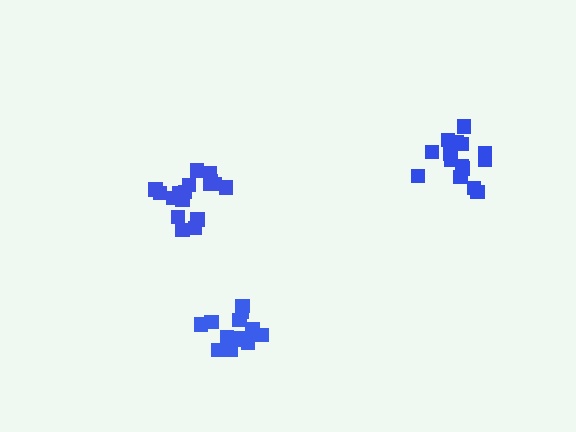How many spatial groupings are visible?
There are 3 spatial groupings.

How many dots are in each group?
Group 1: 18 dots, Group 2: 15 dots, Group 3: 14 dots (47 total).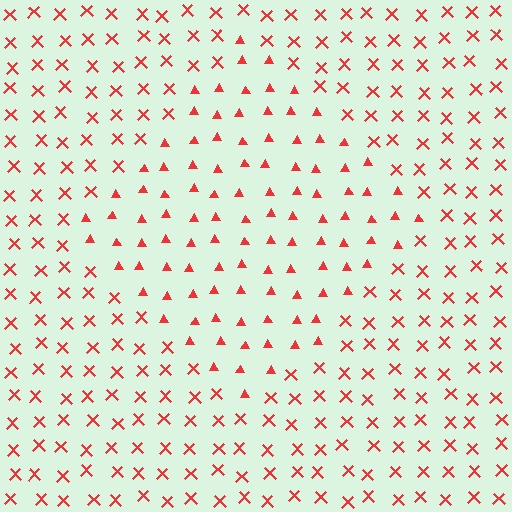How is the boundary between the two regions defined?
The boundary is defined by a change in element shape: triangles inside vs. X marks outside. All elements share the same color and spacing.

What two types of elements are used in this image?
The image uses triangles inside the diamond region and X marks outside it.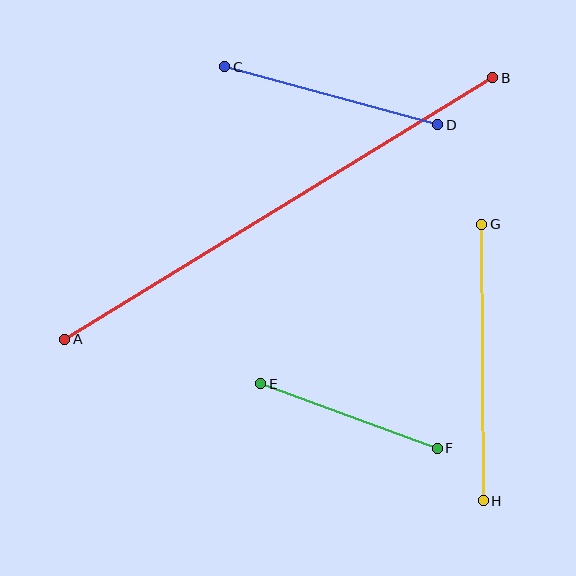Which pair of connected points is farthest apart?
Points A and B are farthest apart.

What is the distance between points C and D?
The distance is approximately 221 pixels.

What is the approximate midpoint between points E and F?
The midpoint is at approximately (349, 416) pixels.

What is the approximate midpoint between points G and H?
The midpoint is at approximately (483, 363) pixels.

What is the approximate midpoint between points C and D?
The midpoint is at approximately (331, 96) pixels.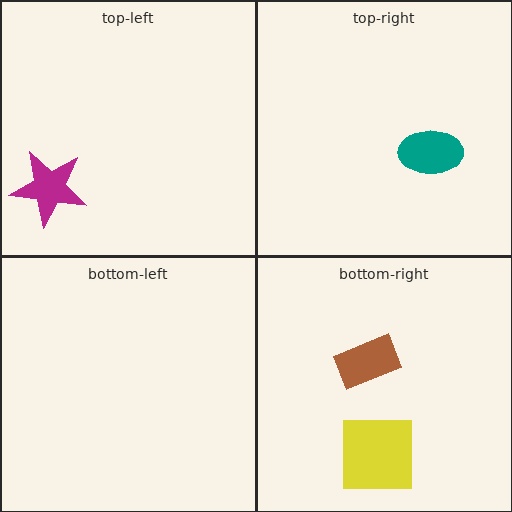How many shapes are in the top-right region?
1.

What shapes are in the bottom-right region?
The brown rectangle, the yellow square.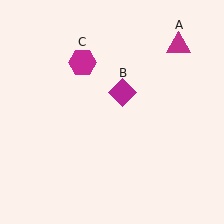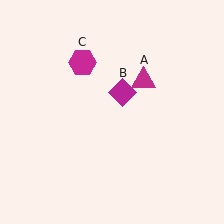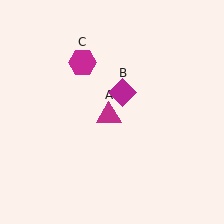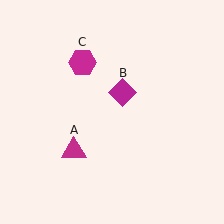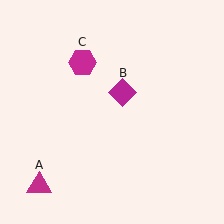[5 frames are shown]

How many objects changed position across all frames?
1 object changed position: magenta triangle (object A).